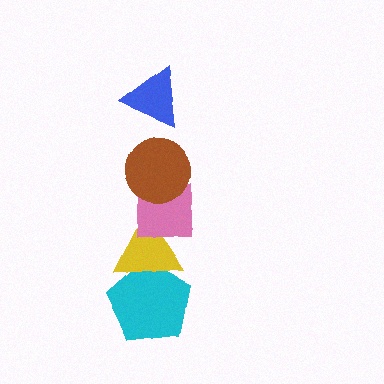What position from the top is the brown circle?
The brown circle is 2nd from the top.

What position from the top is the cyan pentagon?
The cyan pentagon is 5th from the top.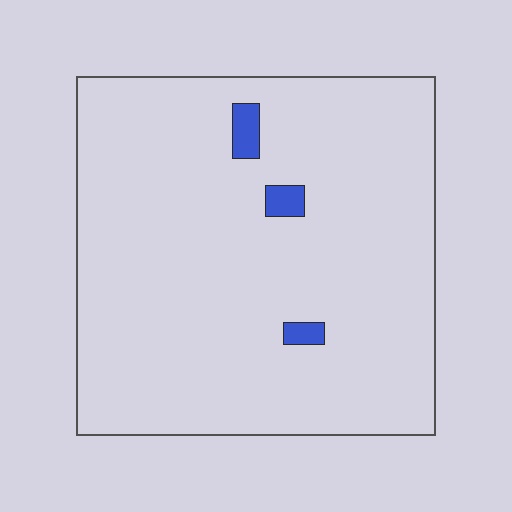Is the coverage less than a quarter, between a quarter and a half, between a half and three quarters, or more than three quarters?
Less than a quarter.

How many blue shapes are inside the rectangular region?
3.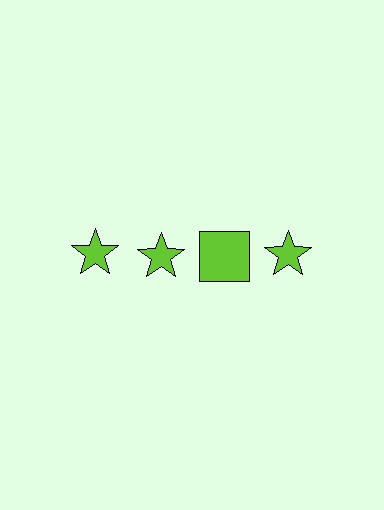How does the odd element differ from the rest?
It has a different shape: square instead of star.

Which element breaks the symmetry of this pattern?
The lime square in the top row, center column breaks the symmetry. All other shapes are lime stars.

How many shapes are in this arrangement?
There are 4 shapes arranged in a grid pattern.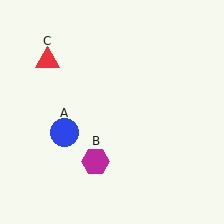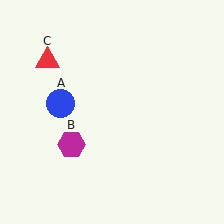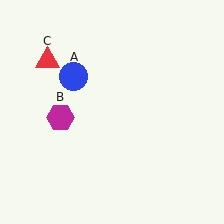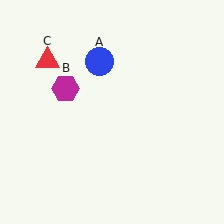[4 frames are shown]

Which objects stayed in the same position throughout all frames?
Red triangle (object C) remained stationary.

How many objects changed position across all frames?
2 objects changed position: blue circle (object A), magenta hexagon (object B).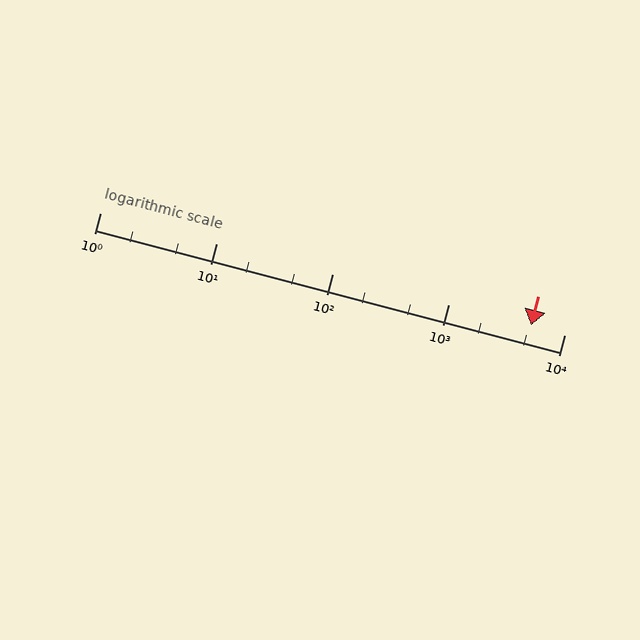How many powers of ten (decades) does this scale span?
The scale spans 4 decades, from 1 to 10000.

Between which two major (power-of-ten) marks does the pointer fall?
The pointer is between 1000 and 10000.